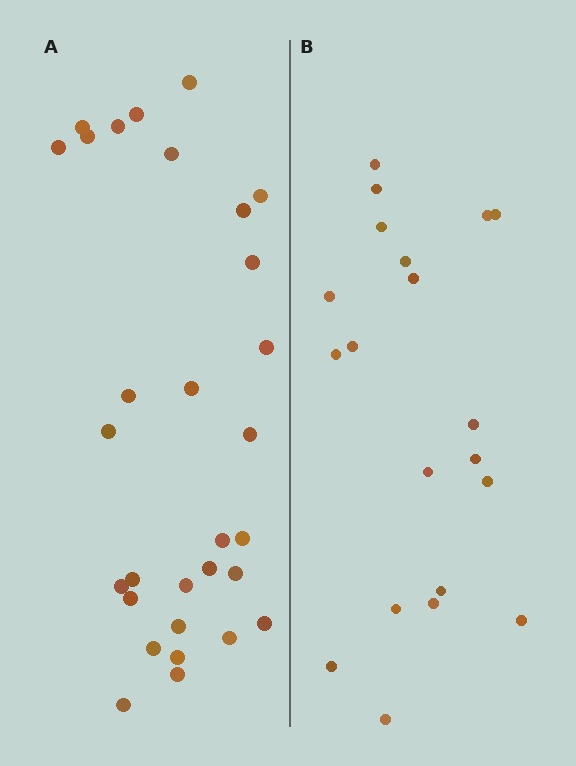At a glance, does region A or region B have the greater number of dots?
Region A (the left region) has more dots.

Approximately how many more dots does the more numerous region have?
Region A has roughly 10 or so more dots than region B.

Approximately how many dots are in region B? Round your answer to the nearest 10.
About 20 dots.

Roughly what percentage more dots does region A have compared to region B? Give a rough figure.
About 50% more.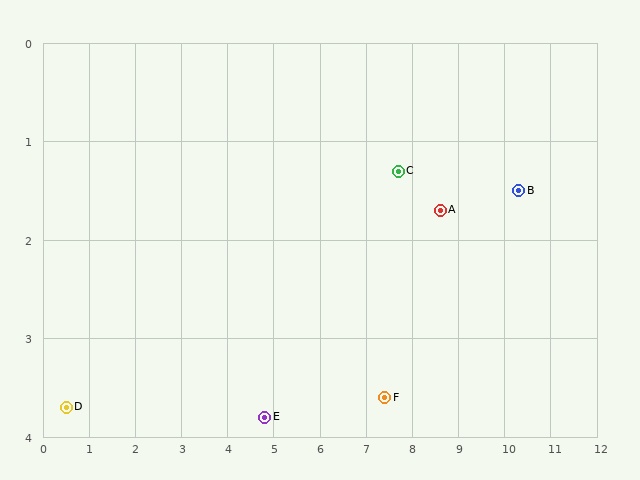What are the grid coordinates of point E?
Point E is at approximately (4.8, 3.8).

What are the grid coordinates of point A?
Point A is at approximately (8.6, 1.7).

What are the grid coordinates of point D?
Point D is at approximately (0.5, 3.7).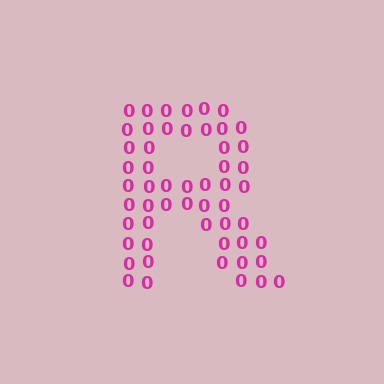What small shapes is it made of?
It is made of small digit 0's.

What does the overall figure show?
The overall figure shows the letter R.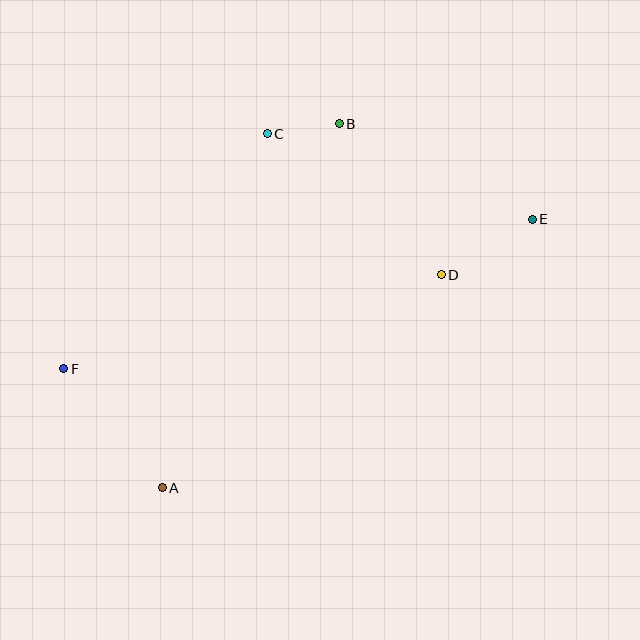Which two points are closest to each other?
Points B and C are closest to each other.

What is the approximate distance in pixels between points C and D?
The distance between C and D is approximately 224 pixels.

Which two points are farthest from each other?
Points E and F are farthest from each other.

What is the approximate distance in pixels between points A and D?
The distance between A and D is approximately 351 pixels.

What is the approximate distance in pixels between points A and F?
The distance between A and F is approximately 154 pixels.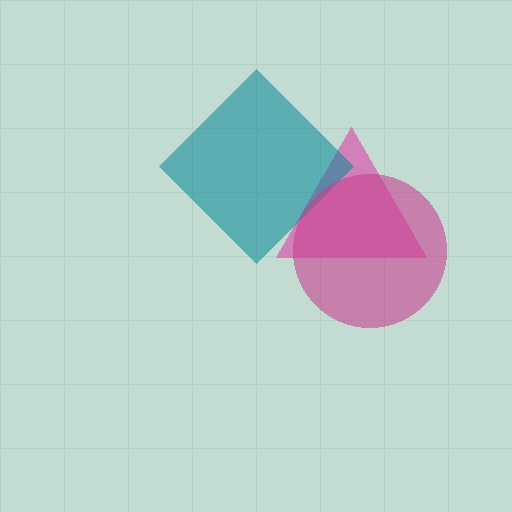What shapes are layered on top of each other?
The layered shapes are: a pink triangle, a teal diamond, a magenta circle.